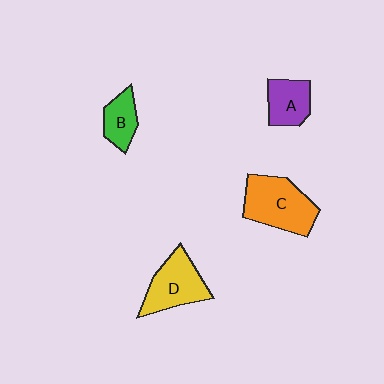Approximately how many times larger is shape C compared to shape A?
Approximately 1.7 times.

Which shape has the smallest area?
Shape B (green).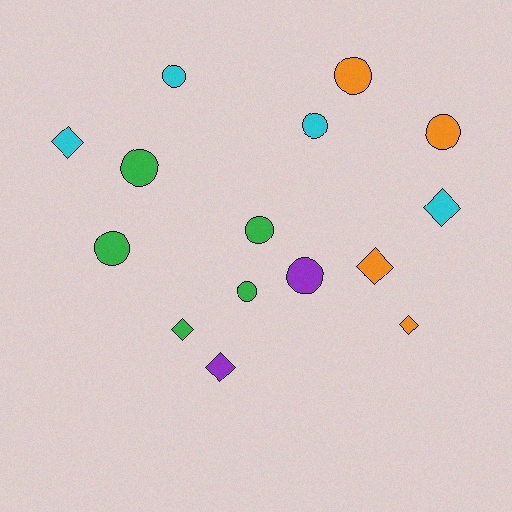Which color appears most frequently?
Green, with 5 objects.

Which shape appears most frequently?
Circle, with 9 objects.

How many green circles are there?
There are 4 green circles.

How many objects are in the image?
There are 15 objects.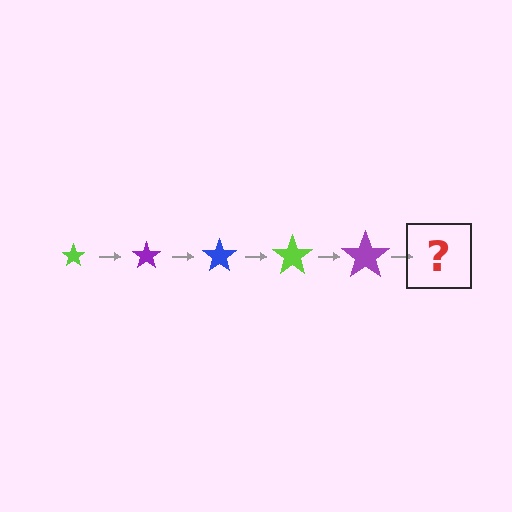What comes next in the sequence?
The next element should be a blue star, larger than the previous one.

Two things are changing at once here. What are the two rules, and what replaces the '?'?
The two rules are that the star grows larger each step and the color cycles through lime, purple, and blue. The '?' should be a blue star, larger than the previous one.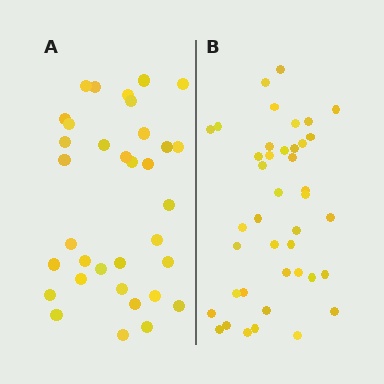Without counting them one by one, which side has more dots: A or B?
Region B (the right region) has more dots.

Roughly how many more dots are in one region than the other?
Region B has roughly 8 or so more dots than region A.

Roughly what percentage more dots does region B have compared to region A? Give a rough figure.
About 20% more.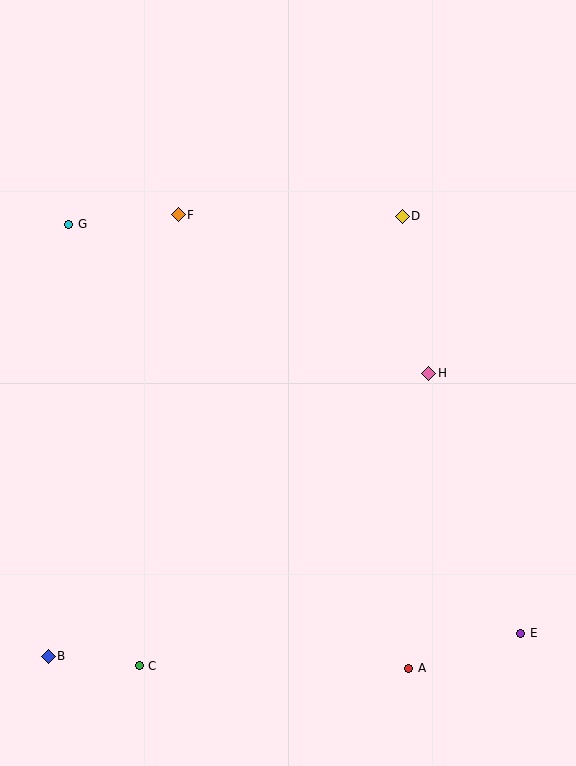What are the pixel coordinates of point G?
Point G is at (69, 224).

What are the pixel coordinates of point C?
Point C is at (139, 666).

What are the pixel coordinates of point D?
Point D is at (402, 216).